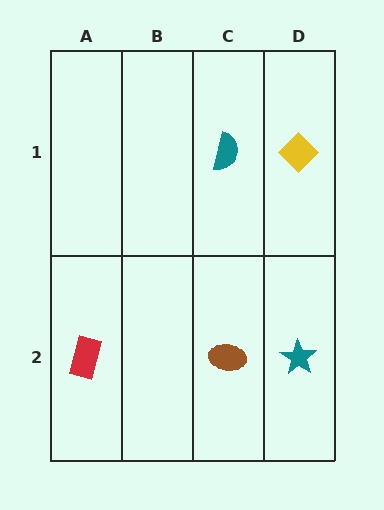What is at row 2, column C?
A brown ellipse.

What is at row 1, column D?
A yellow diamond.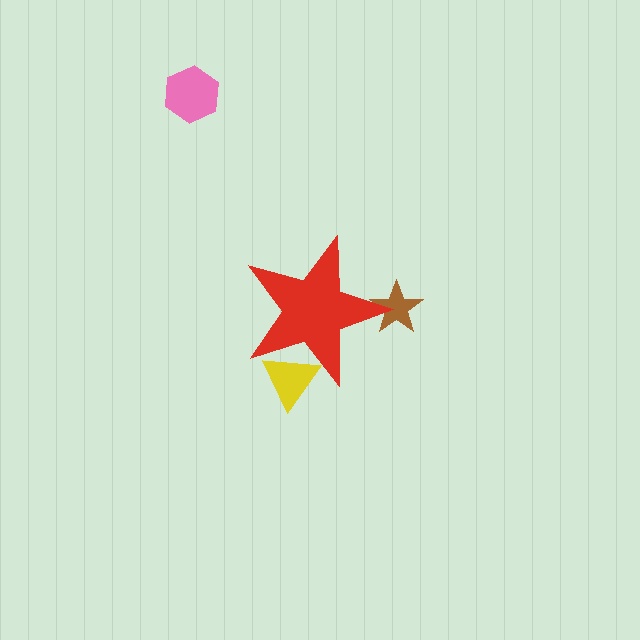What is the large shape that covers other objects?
A red star.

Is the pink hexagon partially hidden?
No, the pink hexagon is fully visible.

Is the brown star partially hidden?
Yes, the brown star is partially hidden behind the red star.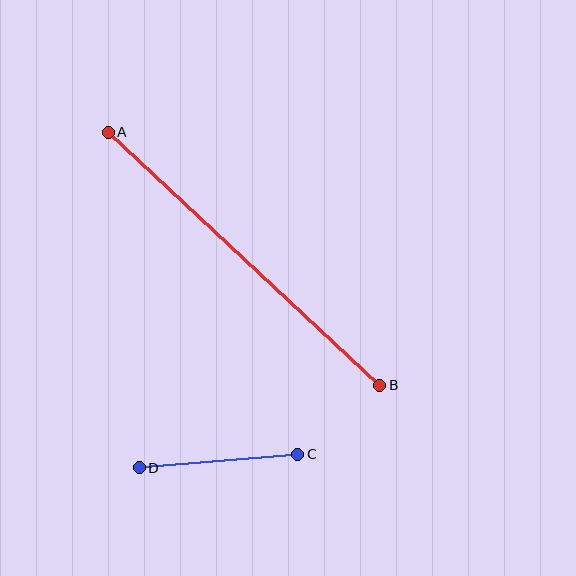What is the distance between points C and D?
The distance is approximately 159 pixels.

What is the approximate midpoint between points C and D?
The midpoint is at approximately (219, 461) pixels.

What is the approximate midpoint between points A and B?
The midpoint is at approximately (244, 259) pixels.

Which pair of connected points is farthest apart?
Points A and B are farthest apart.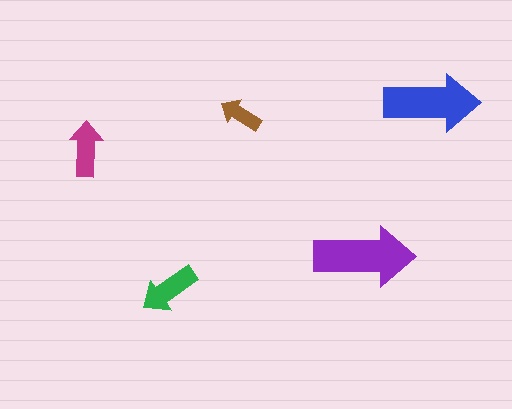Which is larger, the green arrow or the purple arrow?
The purple one.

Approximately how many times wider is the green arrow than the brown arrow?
About 1.5 times wider.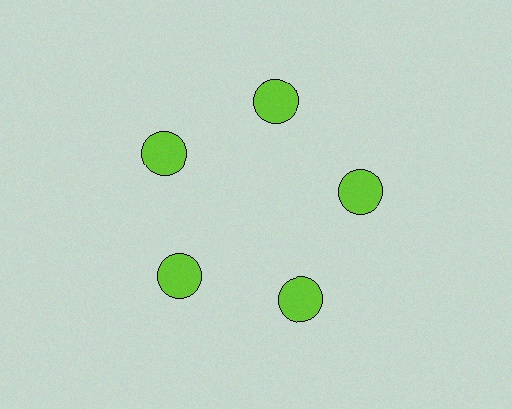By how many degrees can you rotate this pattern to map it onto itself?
The pattern maps onto itself every 72 degrees of rotation.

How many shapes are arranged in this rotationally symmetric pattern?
There are 5 shapes, arranged in 5 groups of 1.